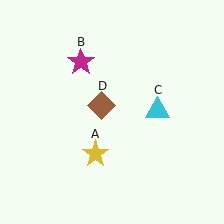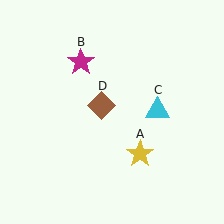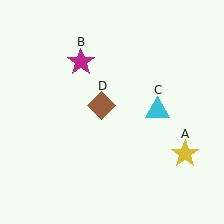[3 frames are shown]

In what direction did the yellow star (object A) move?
The yellow star (object A) moved right.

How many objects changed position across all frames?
1 object changed position: yellow star (object A).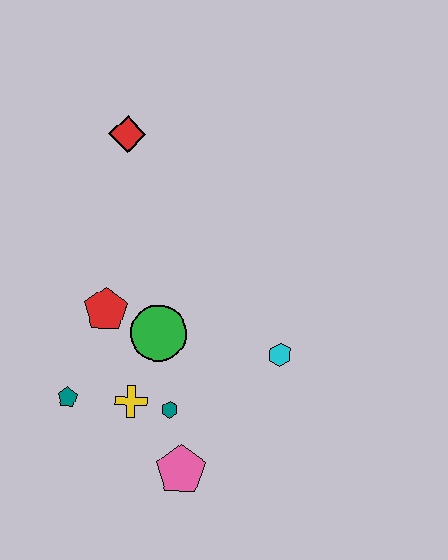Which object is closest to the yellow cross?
The teal hexagon is closest to the yellow cross.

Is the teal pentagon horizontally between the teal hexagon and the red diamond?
No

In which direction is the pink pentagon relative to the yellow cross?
The pink pentagon is below the yellow cross.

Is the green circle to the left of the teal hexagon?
Yes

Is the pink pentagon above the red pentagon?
No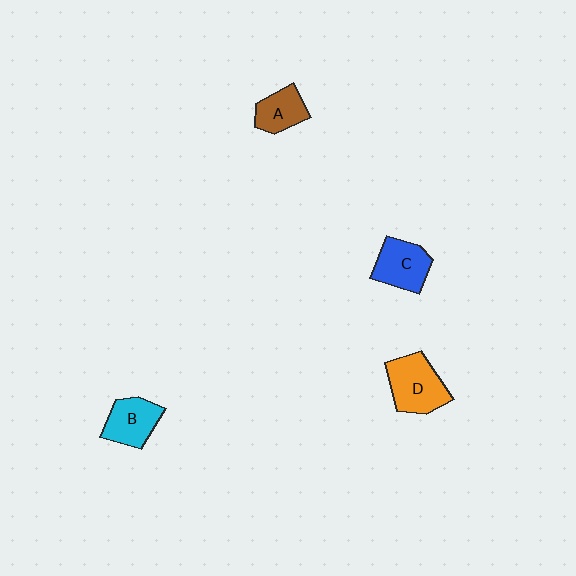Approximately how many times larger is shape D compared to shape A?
Approximately 1.5 times.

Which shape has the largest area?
Shape D (orange).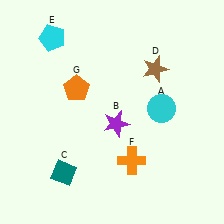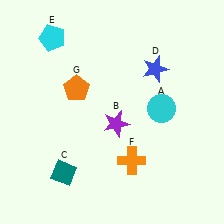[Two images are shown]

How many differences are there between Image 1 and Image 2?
There is 1 difference between the two images.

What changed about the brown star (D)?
In Image 1, D is brown. In Image 2, it changed to blue.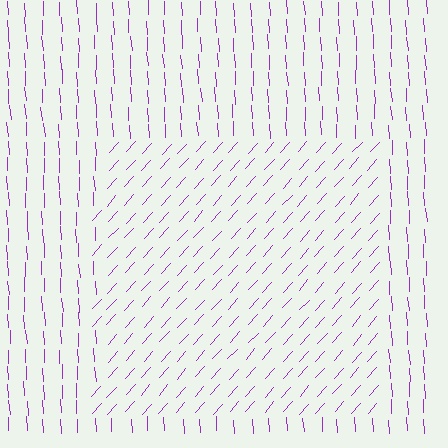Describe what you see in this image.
The image is filled with small purple line segments. A rectangle region in the image has lines oriented differently from the surrounding lines, creating a visible texture boundary.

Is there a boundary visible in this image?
Yes, there is a texture boundary formed by a change in line orientation.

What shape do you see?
I see a rectangle.